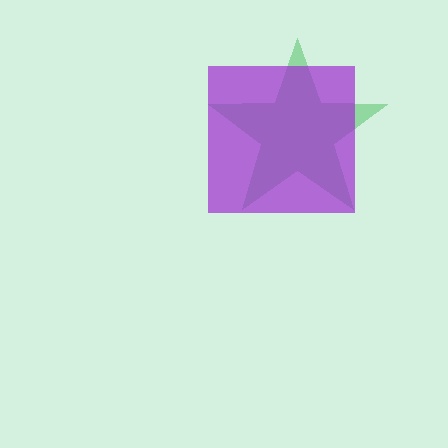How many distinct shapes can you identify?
There are 2 distinct shapes: a green star, a purple square.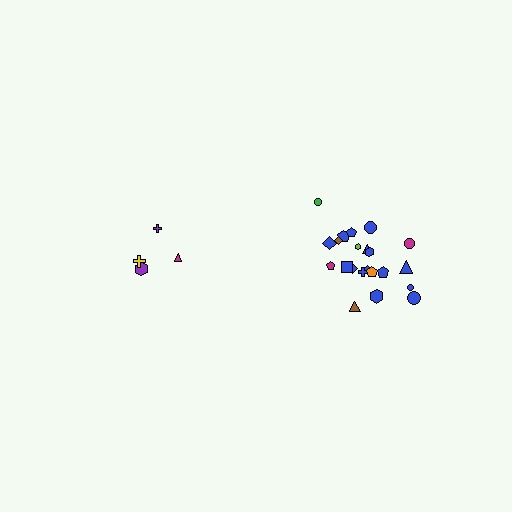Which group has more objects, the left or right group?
The right group.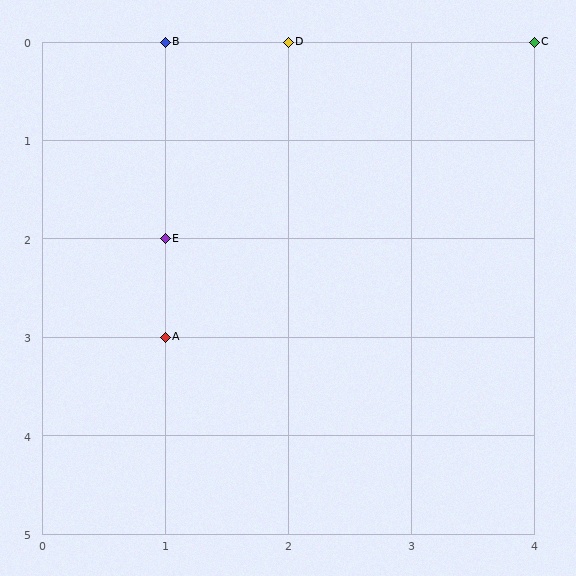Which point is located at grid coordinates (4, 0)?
Point C is at (4, 0).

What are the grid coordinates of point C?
Point C is at grid coordinates (4, 0).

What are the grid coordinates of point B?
Point B is at grid coordinates (1, 0).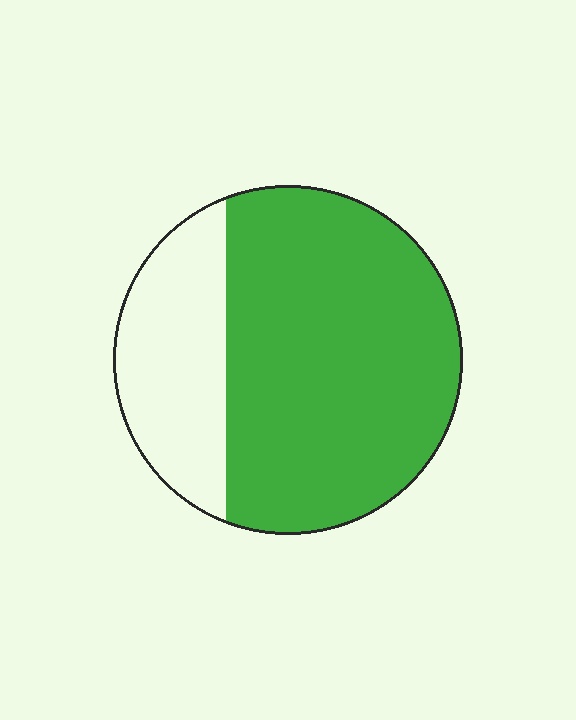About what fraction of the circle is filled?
About three quarters (3/4).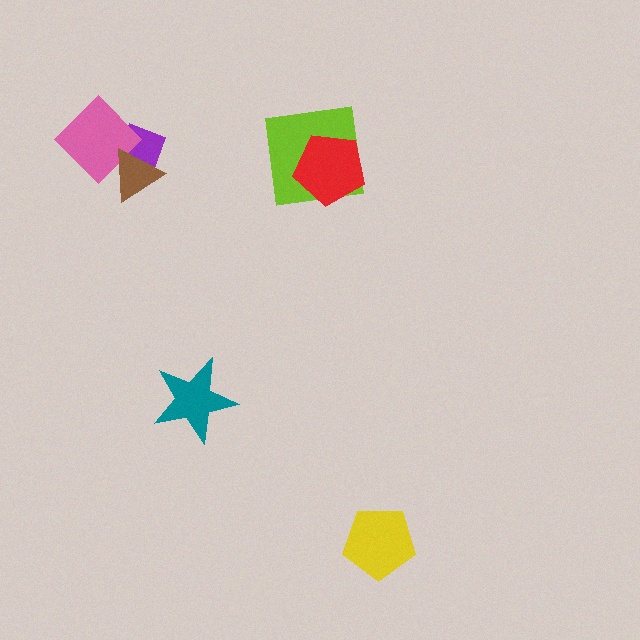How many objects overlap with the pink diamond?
2 objects overlap with the pink diamond.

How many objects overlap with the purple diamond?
2 objects overlap with the purple diamond.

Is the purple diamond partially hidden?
Yes, it is partially covered by another shape.